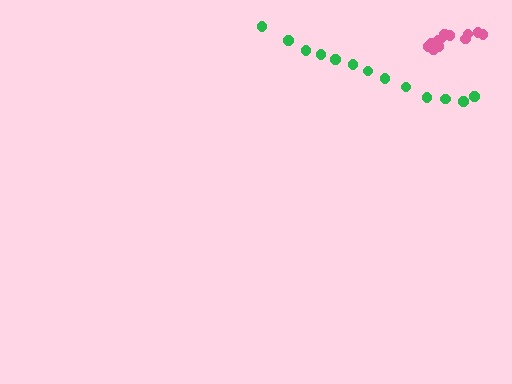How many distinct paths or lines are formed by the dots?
There are 2 distinct paths.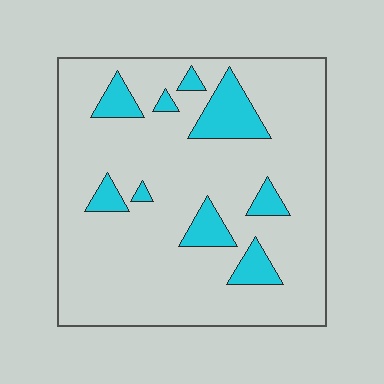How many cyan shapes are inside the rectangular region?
9.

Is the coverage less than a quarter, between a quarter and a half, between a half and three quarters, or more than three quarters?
Less than a quarter.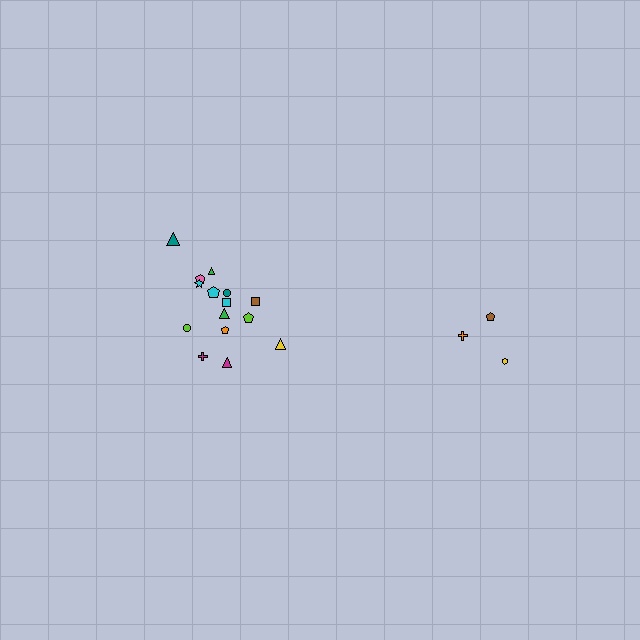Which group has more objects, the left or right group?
The left group.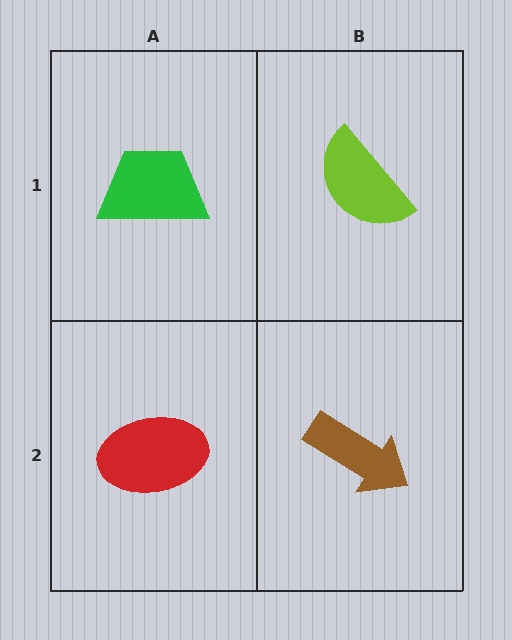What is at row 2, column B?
A brown arrow.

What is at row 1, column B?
A lime semicircle.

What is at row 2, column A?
A red ellipse.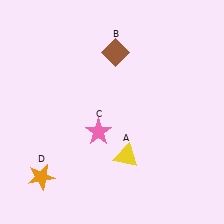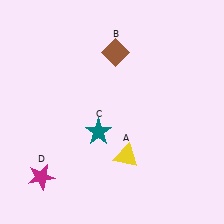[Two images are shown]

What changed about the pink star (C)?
In Image 1, C is pink. In Image 2, it changed to teal.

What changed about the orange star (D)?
In Image 1, D is orange. In Image 2, it changed to magenta.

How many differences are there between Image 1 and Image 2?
There are 2 differences between the two images.